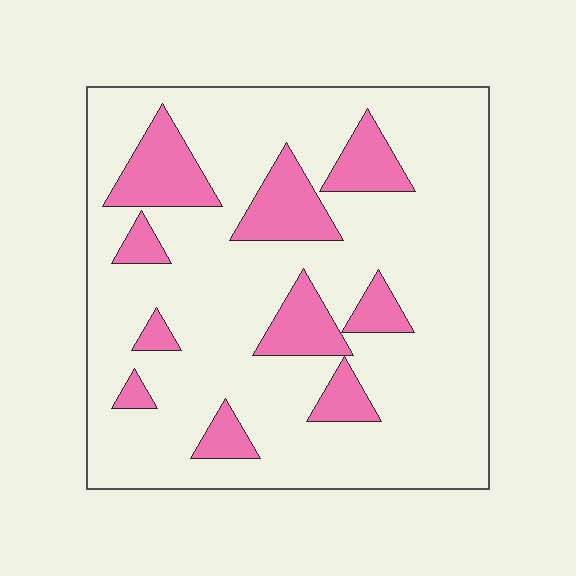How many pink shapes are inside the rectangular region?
10.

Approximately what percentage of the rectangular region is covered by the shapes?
Approximately 20%.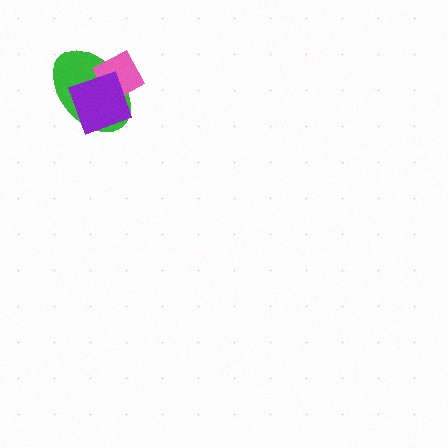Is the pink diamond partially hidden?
Yes, it is partially covered by another shape.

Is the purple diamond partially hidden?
No, no other shape covers it.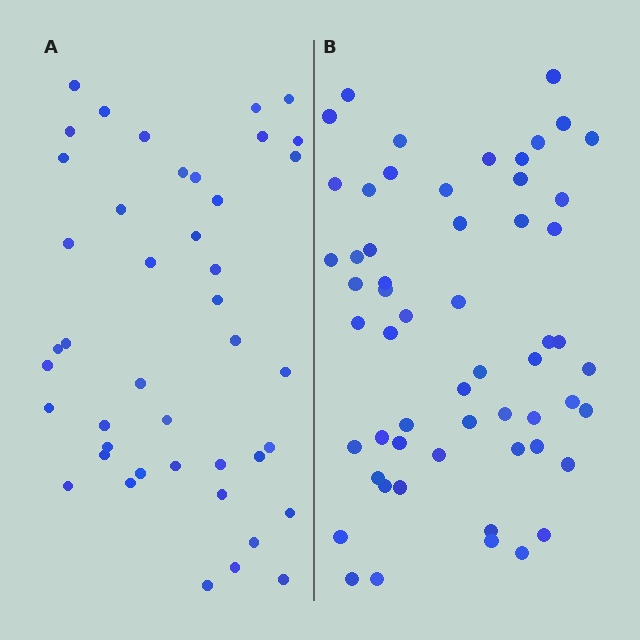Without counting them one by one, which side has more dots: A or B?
Region B (the right region) has more dots.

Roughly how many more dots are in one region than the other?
Region B has approximately 15 more dots than region A.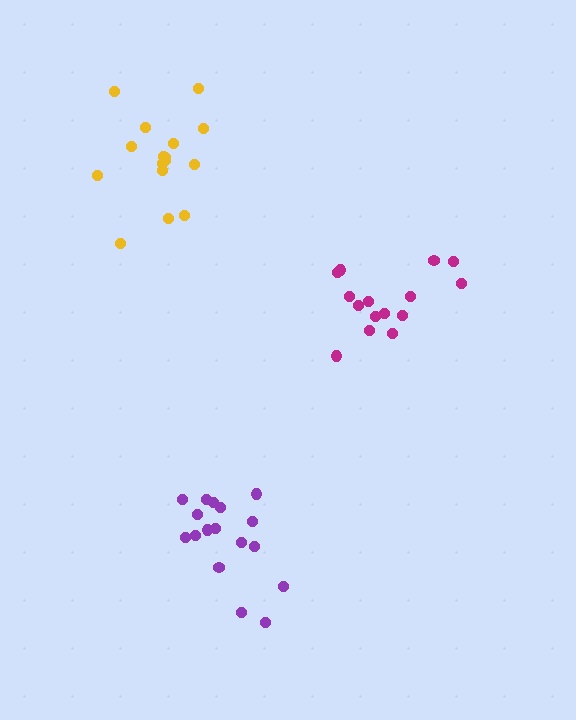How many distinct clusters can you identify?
There are 3 distinct clusters.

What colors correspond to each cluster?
The clusters are colored: purple, yellow, magenta.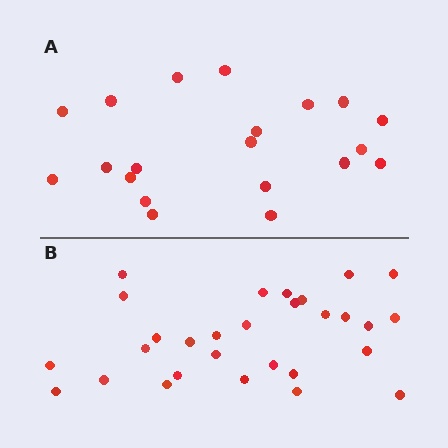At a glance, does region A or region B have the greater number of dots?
Region B (the bottom region) has more dots.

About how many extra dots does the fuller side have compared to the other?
Region B has roughly 8 or so more dots than region A.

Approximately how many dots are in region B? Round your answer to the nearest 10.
About 30 dots. (The exact count is 29, which rounds to 30.)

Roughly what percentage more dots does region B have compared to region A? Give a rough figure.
About 45% more.